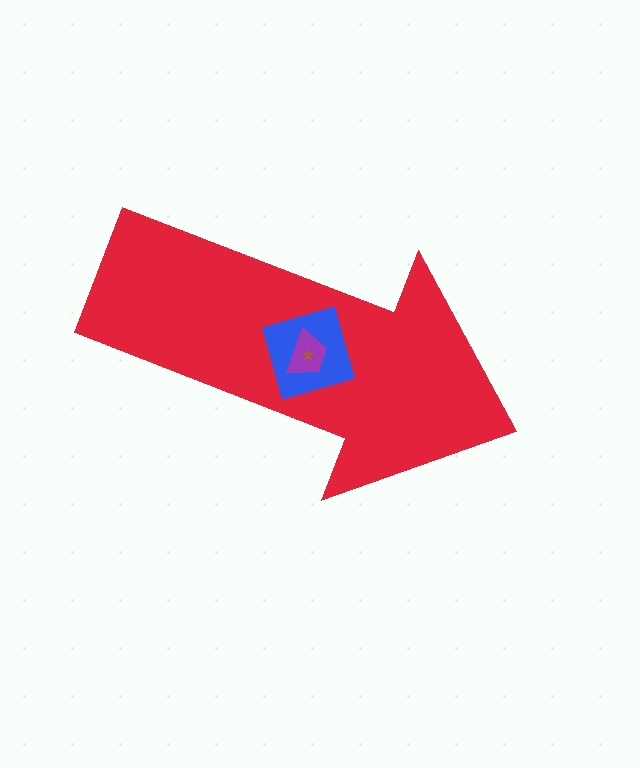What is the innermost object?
The brown star.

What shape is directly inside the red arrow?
The blue square.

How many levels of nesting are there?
4.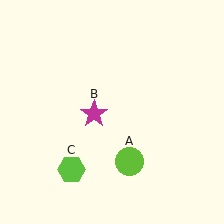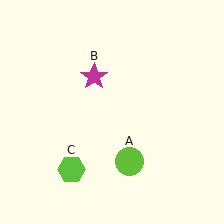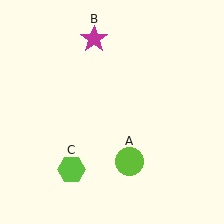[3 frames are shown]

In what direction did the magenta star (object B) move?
The magenta star (object B) moved up.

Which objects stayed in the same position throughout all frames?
Lime circle (object A) and lime hexagon (object C) remained stationary.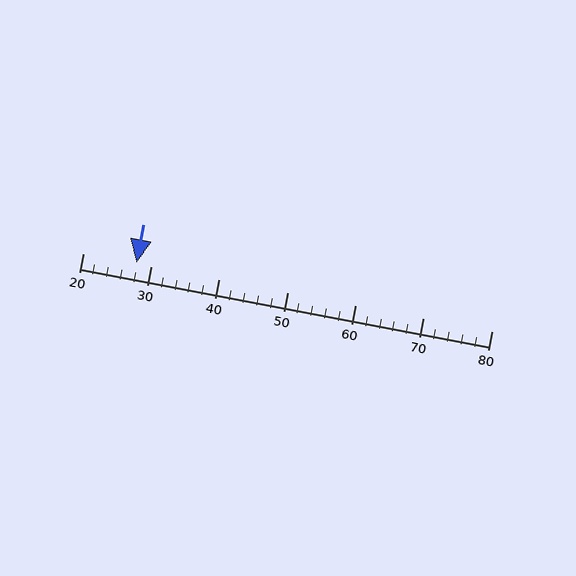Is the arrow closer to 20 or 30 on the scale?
The arrow is closer to 30.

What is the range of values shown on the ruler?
The ruler shows values from 20 to 80.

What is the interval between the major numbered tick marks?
The major tick marks are spaced 10 units apart.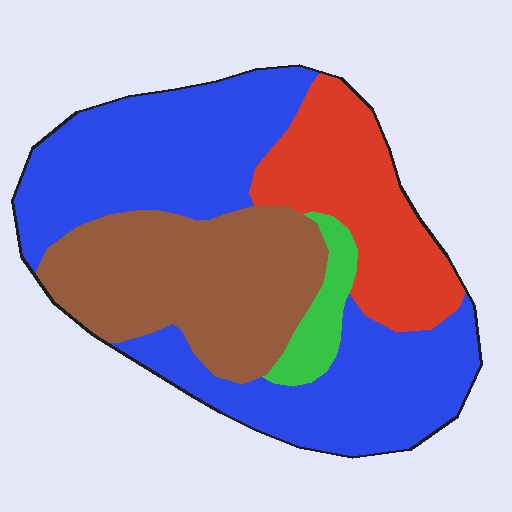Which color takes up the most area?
Blue, at roughly 45%.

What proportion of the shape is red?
Red takes up about one fifth (1/5) of the shape.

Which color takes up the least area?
Green, at roughly 5%.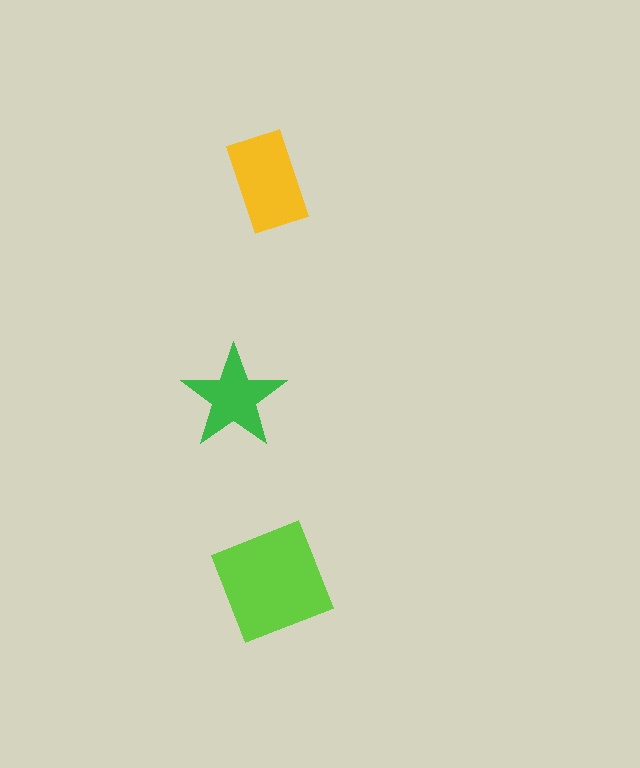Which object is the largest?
The lime square.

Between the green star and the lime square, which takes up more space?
The lime square.